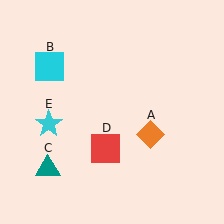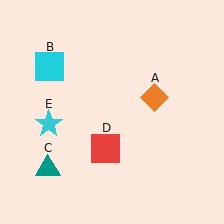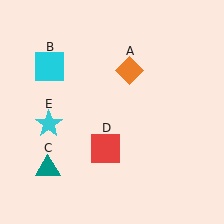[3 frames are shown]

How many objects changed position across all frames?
1 object changed position: orange diamond (object A).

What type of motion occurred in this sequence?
The orange diamond (object A) rotated counterclockwise around the center of the scene.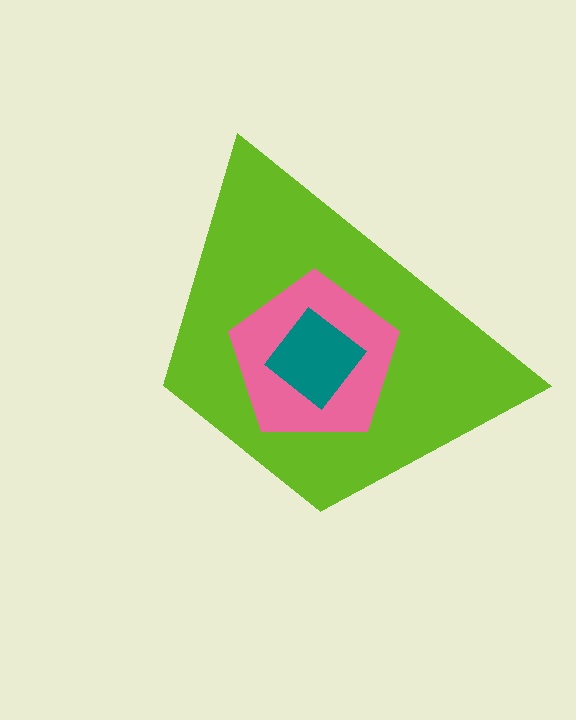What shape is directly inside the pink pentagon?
The teal diamond.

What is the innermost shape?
The teal diamond.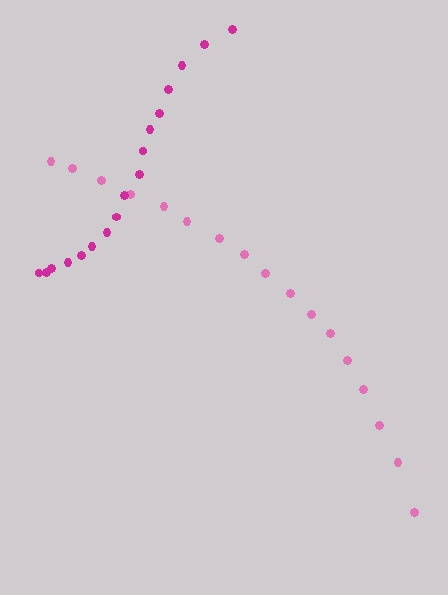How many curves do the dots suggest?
There are 2 distinct paths.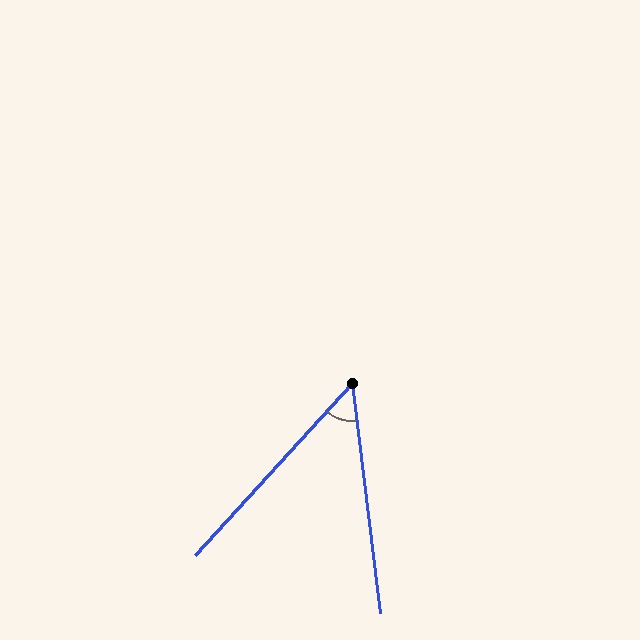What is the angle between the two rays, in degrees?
Approximately 49 degrees.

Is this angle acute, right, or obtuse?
It is acute.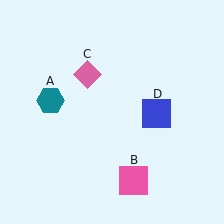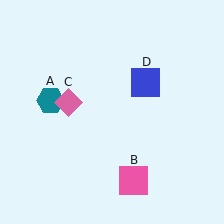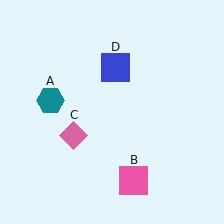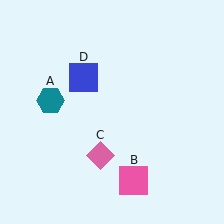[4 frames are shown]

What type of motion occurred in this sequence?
The pink diamond (object C), blue square (object D) rotated counterclockwise around the center of the scene.